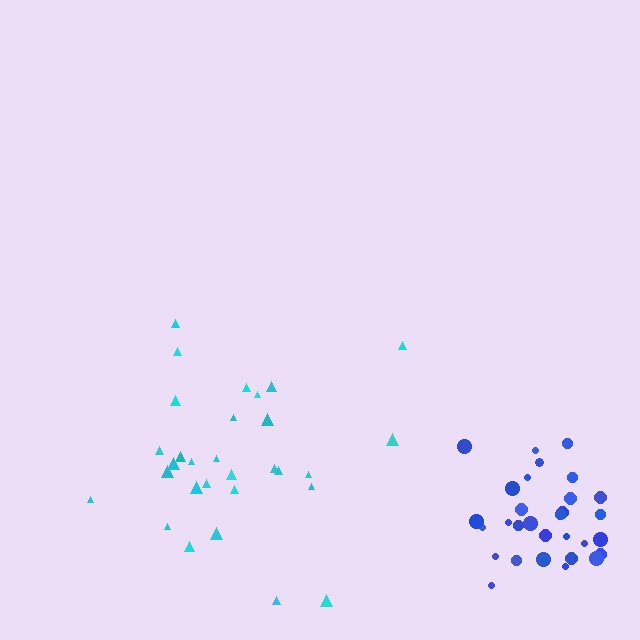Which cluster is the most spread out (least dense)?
Cyan.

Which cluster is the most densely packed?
Blue.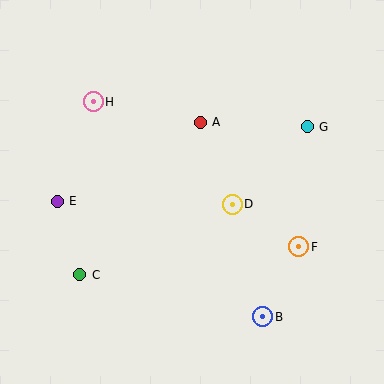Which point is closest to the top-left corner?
Point H is closest to the top-left corner.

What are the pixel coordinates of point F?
Point F is at (299, 247).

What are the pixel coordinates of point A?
Point A is at (200, 122).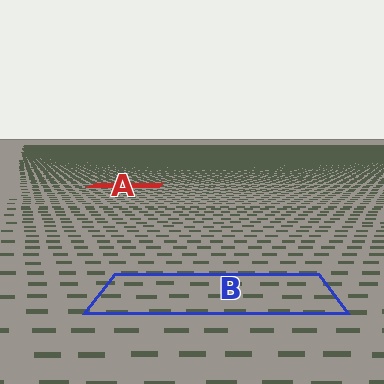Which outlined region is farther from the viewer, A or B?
Region A is farther from the viewer — the texture elements inside it appear smaller and more densely packed.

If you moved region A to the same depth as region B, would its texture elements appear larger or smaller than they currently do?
They would appear larger. At a closer depth, the same texture elements are projected at a bigger on-screen size.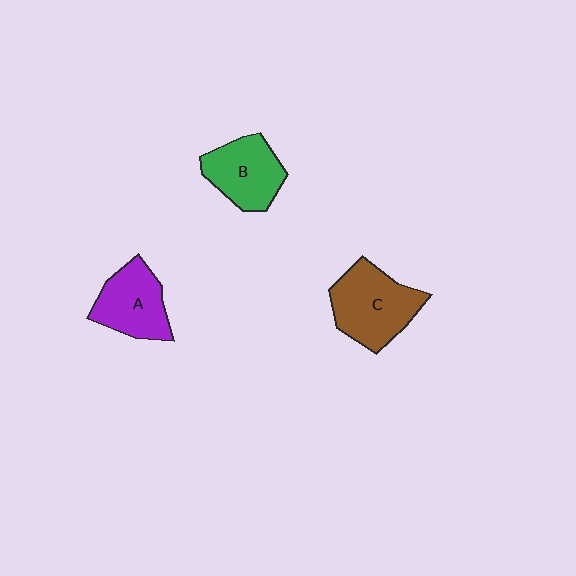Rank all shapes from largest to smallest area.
From largest to smallest: C (brown), A (purple), B (green).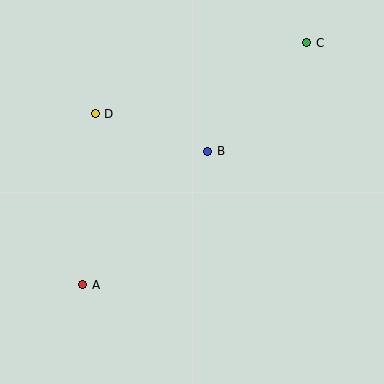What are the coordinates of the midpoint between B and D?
The midpoint between B and D is at (151, 132).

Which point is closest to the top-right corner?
Point C is closest to the top-right corner.